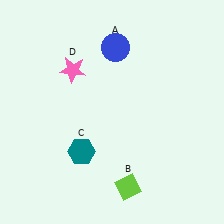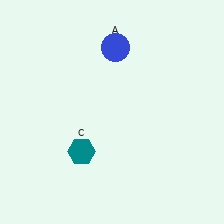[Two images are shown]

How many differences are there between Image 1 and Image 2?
There are 2 differences between the two images.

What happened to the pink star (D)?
The pink star (D) was removed in Image 2. It was in the top-left area of Image 1.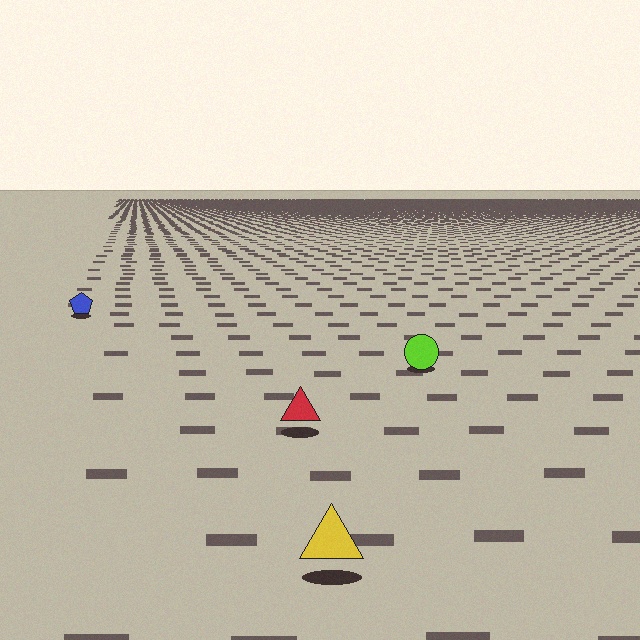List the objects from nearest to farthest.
From nearest to farthest: the yellow triangle, the red triangle, the lime circle, the blue pentagon.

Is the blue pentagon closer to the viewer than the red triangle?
No. The red triangle is closer — you can tell from the texture gradient: the ground texture is coarser near it.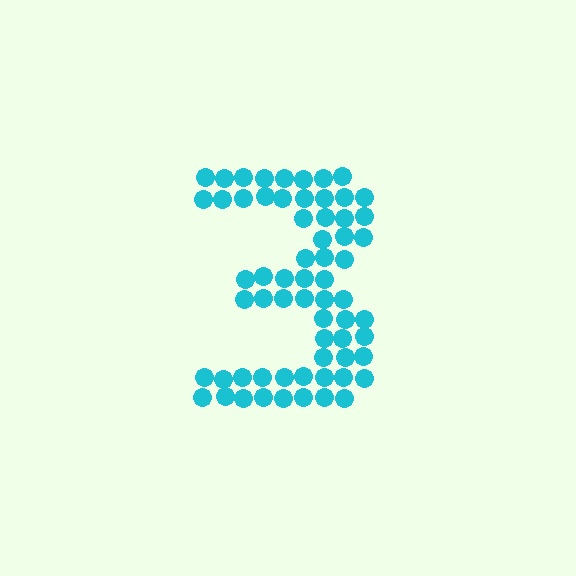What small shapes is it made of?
It is made of small circles.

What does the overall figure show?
The overall figure shows the digit 3.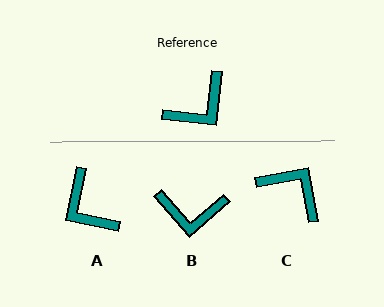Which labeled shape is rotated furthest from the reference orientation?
C, about 107 degrees away.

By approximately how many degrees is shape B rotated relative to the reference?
Approximately 43 degrees clockwise.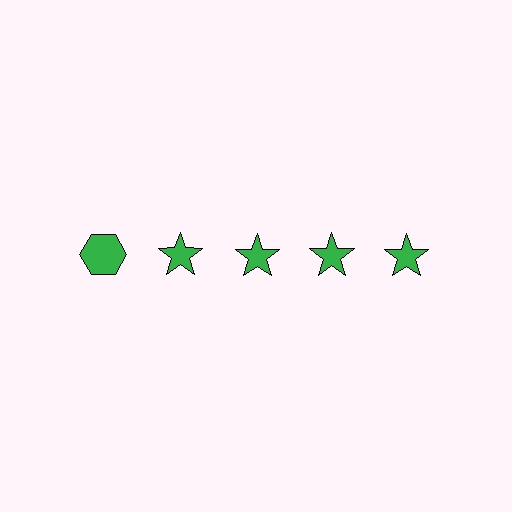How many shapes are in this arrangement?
There are 5 shapes arranged in a grid pattern.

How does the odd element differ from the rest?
It has a different shape: hexagon instead of star.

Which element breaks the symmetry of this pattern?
The green hexagon in the top row, leftmost column breaks the symmetry. All other shapes are green stars.